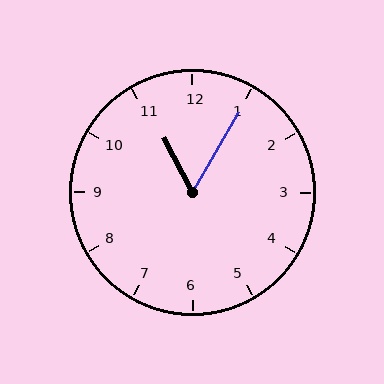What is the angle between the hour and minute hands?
Approximately 58 degrees.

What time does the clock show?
11:05.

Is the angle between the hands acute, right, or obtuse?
It is acute.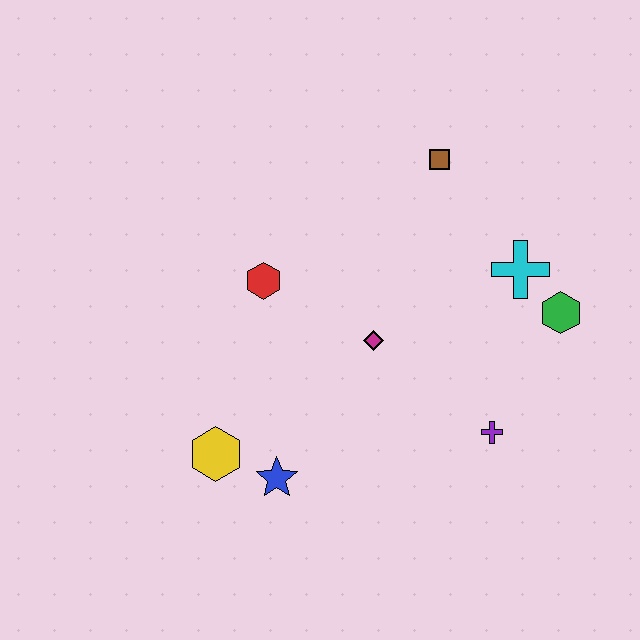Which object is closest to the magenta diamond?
The red hexagon is closest to the magenta diamond.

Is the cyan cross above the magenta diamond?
Yes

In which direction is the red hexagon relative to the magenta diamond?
The red hexagon is to the left of the magenta diamond.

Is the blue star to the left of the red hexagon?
No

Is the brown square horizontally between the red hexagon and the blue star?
No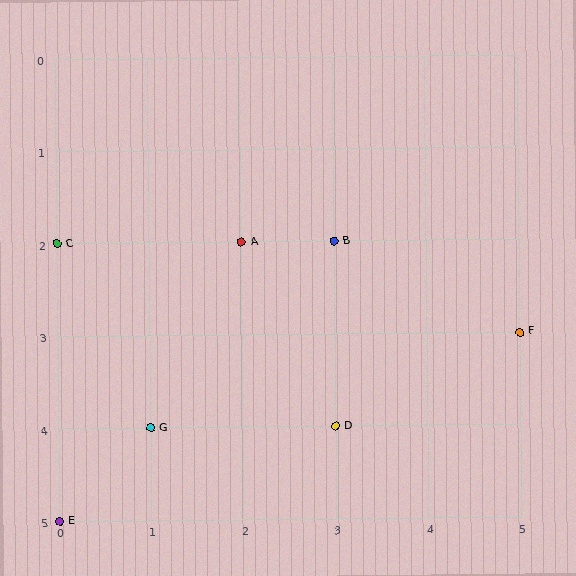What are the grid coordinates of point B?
Point B is at grid coordinates (3, 2).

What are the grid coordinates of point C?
Point C is at grid coordinates (0, 2).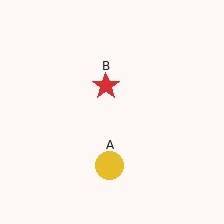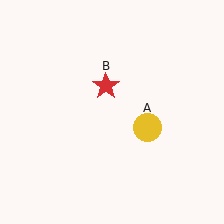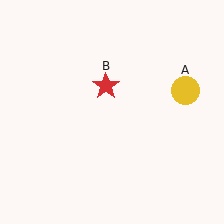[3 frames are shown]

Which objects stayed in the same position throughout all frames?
Red star (object B) remained stationary.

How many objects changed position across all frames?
1 object changed position: yellow circle (object A).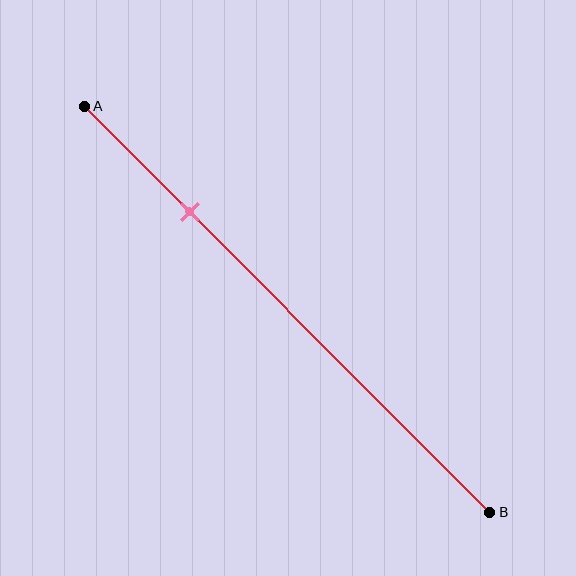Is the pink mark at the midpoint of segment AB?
No, the mark is at about 25% from A, not at the 50% midpoint.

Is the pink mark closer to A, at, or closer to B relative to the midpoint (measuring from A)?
The pink mark is closer to point A than the midpoint of segment AB.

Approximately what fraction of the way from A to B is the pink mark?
The pink mark is approximately 25% of the way from A to B.